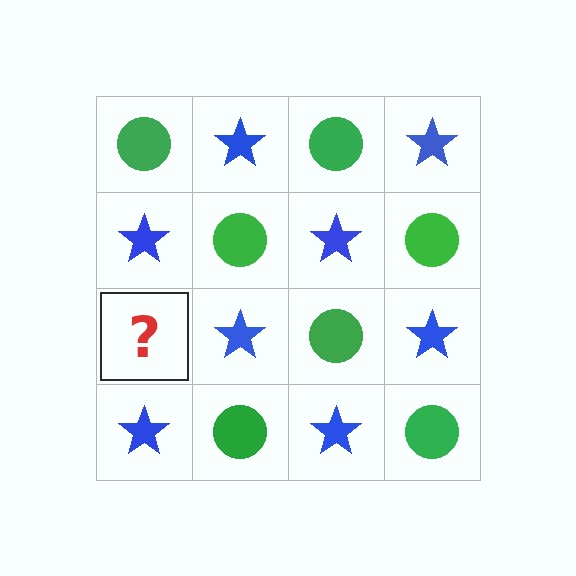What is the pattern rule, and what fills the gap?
The rule is that it alternates green circle and blue star in a checkerboard pattern. The gap should be filled with a green circle.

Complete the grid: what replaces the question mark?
The question mark should be replaced with a green circle.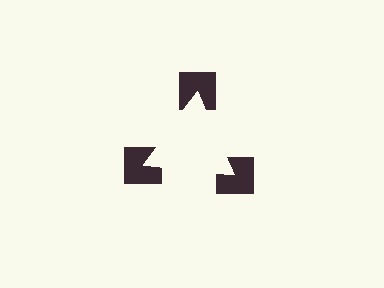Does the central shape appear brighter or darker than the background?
It typically appears slightly brighter than the background, even though no actual brightness change is drawn.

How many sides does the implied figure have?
3 sides.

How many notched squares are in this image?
There are 3 — one at each vertex of the illusory triangle.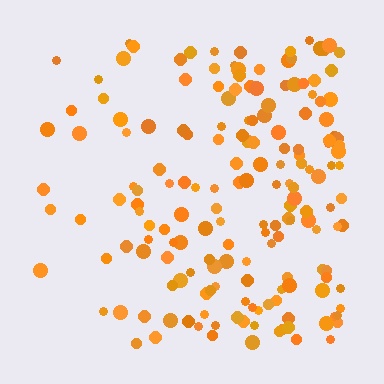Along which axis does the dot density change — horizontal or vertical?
Horizontal.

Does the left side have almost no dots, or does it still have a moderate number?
Still a moderate number, just noticeably fewer than the right.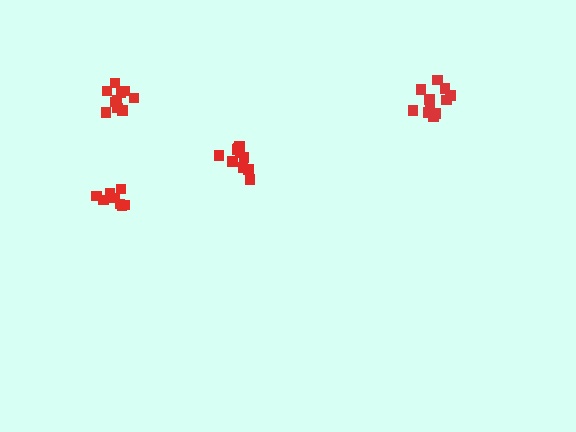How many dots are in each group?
Group 1: 11 dots, Group 2: 10 dots, Group 3: 10 dots, Group 4: 8 dots (39 total).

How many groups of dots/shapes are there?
There are 4 groups.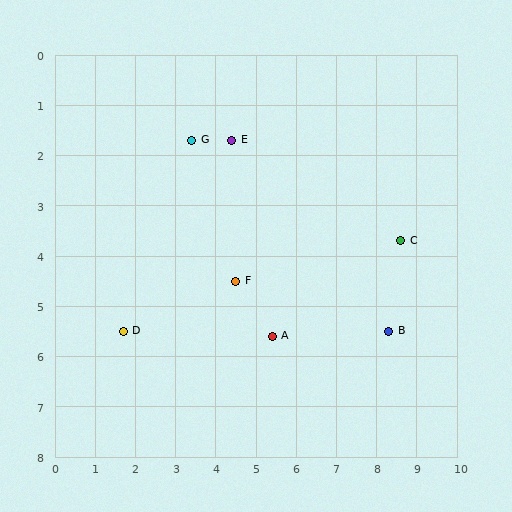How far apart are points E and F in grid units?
Points E and F are about 2.8 grid units apart.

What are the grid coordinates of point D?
Point D is at approximately (1.7, 5.5).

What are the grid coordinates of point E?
Point E is at approximately (4.4, 1.7).